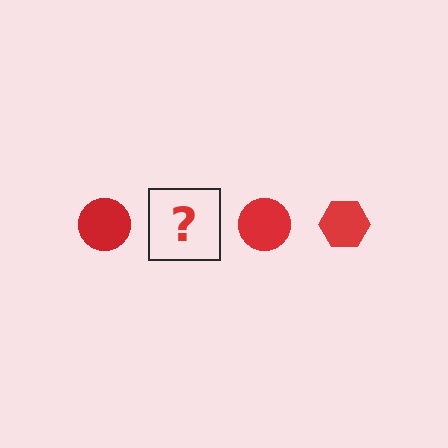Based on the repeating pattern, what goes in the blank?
The blank should be a red hexagon.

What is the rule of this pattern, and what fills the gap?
The rule is that the pattern cycles through circle, hexagon shapes in red. The gap should be filled with a red hexagon.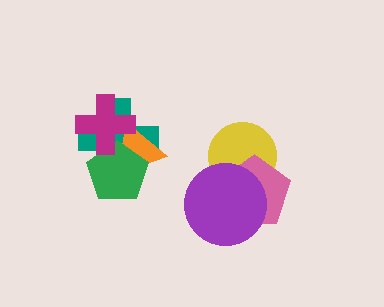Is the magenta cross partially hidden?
No, no other shape covers it.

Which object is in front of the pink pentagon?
The purple circle is in front of the pink pentagon.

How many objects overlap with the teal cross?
3 objects overlap with the teal cross.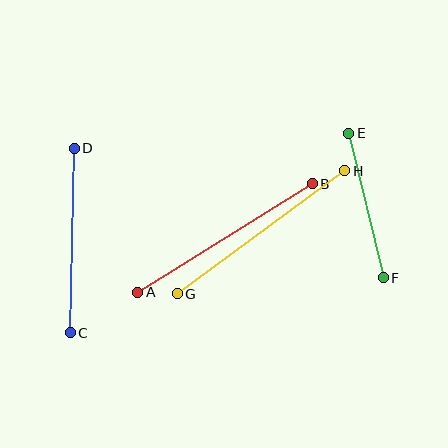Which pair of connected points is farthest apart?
Points G and H are farthest apart.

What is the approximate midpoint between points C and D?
The midpoint is at approximately (72, 240) pixels.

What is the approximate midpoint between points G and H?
The midpoint is at approximately (261, 232) pixels.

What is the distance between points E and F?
The distance is approximately 148 pixels.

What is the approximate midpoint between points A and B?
The midpoint is at approximately (225, 238) pixels.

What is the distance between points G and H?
The distance is approximately 208 pixels.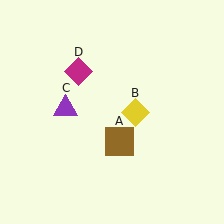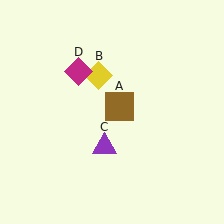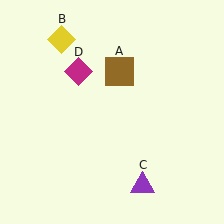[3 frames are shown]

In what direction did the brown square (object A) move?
The brown square (object A) moved up.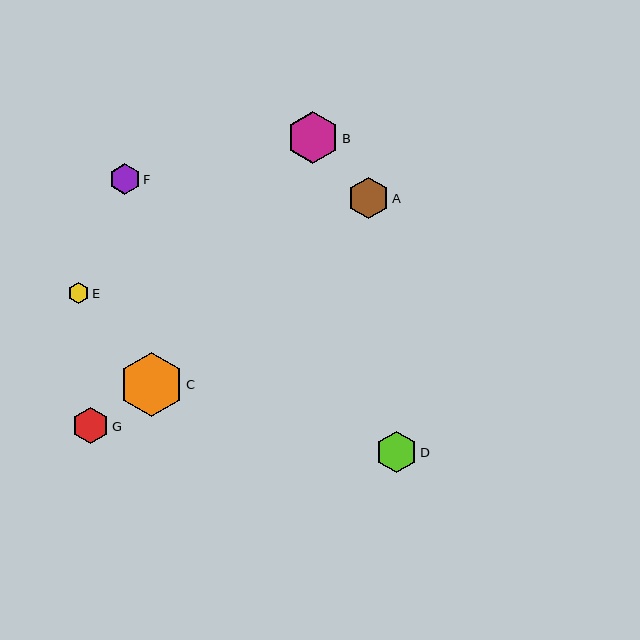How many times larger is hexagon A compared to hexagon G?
Hexagon A is approximately 1.1 times the size of hexagon G.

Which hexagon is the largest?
Hexagon C is the largest with a size of approximately 64 pixels.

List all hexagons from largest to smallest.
From largest to smallest: C, B, A, D, G, F, E.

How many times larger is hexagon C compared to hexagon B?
Hexagon C is approximately 1.2 times the size of hexagon B.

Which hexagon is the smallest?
Hexagon E is the smallest with a size of approximately 21 pixels.